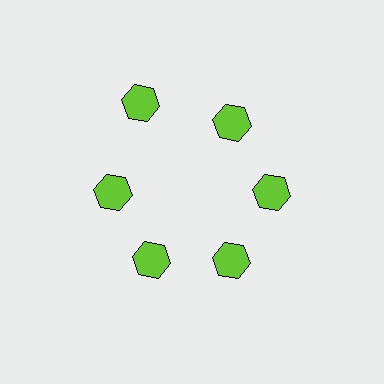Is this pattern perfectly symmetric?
No. The 6 lime hexagons are arranged in a ring, but one element near the 11 o'clock position is pushed outward from the center, breaking the 6-fold rotational symmetry.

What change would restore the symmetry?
The symmetry would be restored by moving it inward, back onto the ring so that all 6 hexagons sit at equal angles and equal distance from the center.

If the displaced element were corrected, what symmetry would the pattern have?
It would have 6-fold rotational symmetry — the pattern would map onto itself every 60 degrees.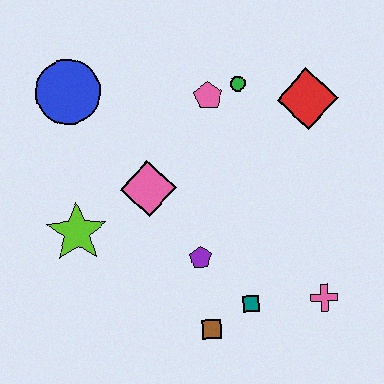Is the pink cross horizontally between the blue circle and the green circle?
No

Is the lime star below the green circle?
Yes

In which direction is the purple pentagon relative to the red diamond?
The purple pentagon is below the red diamond.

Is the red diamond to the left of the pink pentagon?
No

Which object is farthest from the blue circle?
The pink cross is farthest from the blue circle.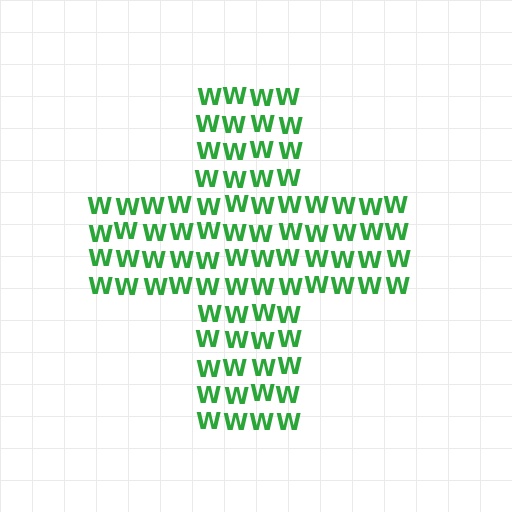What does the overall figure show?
The overall figure shows a cross.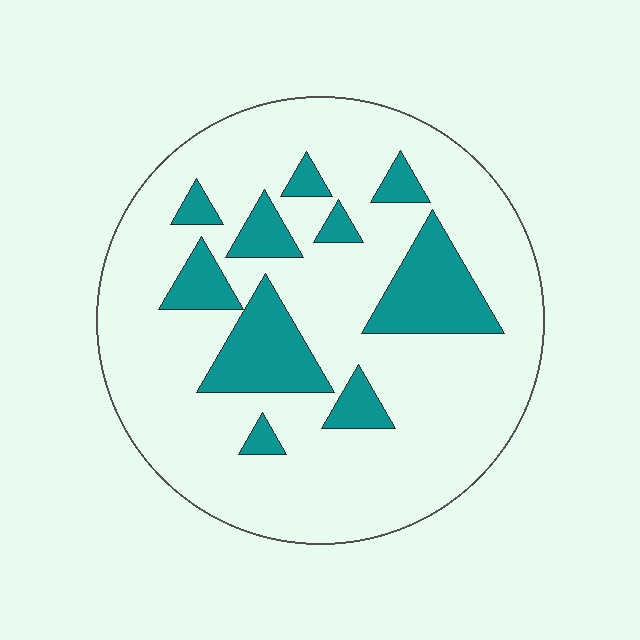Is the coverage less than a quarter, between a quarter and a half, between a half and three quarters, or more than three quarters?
Less than a quarter.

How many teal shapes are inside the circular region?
10.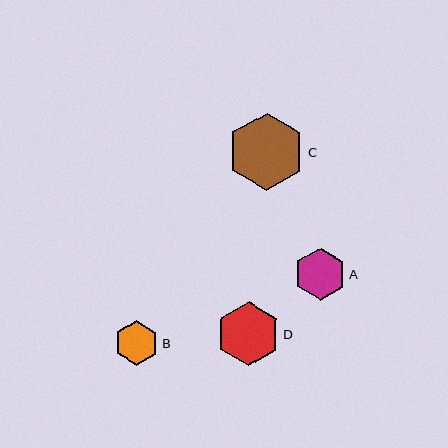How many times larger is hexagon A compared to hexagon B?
Hexagon A is approximately 1.2 times the size of hexagon B.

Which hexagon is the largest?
Hexagon C is the largest with a size of approximately 77 pixels.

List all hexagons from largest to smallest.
From largest to smallest: C, D, A, B.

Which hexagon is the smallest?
Hexagon B is the smallest with a size of approximately 45 pixels.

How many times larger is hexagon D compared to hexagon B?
Hexagon D is approximately 1.4 times the size of hexagon B.